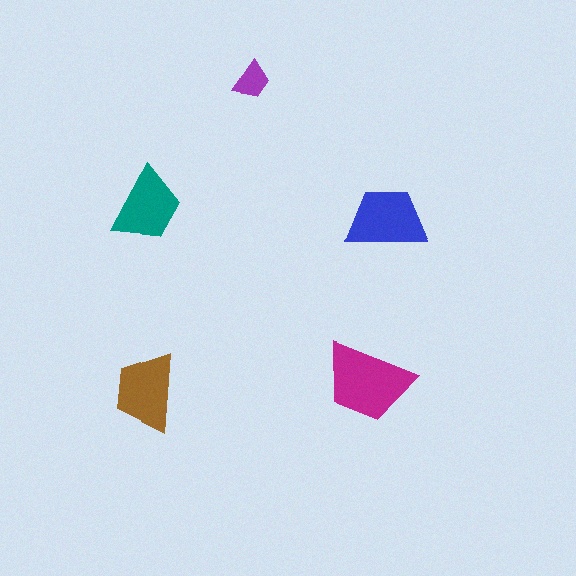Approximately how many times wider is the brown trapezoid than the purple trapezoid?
About 2 times wider.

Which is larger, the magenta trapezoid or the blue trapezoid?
The magenta one.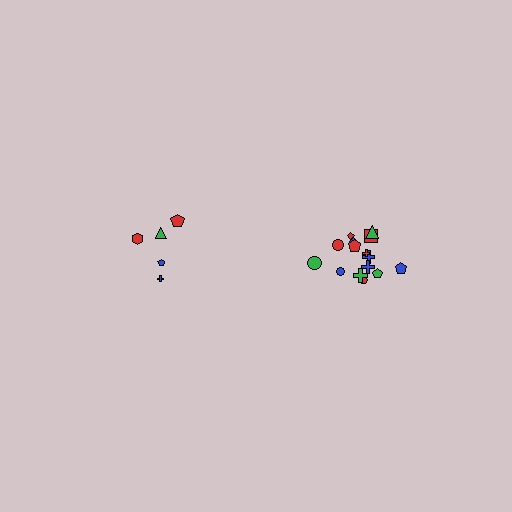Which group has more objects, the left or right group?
The right group.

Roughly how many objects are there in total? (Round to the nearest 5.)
Roughly 20 objects in total.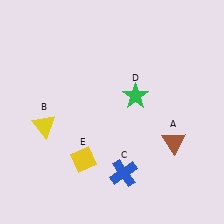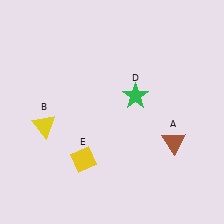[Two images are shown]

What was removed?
The blue cross (C) was removed in Image 2.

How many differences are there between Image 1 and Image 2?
There is 1 difference between the two images.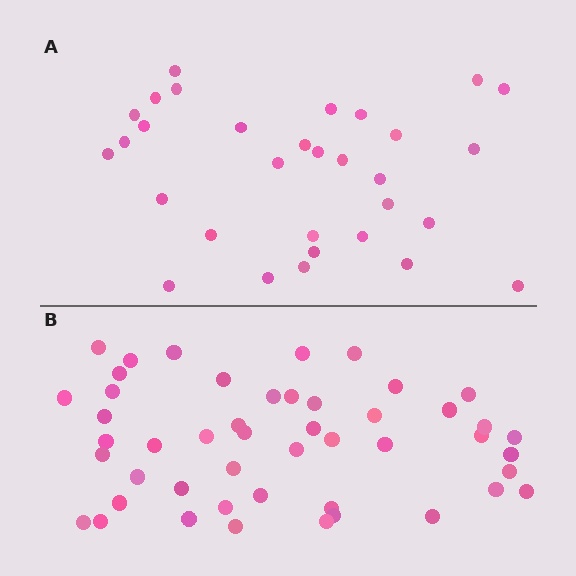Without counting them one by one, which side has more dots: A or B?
Region B (the bottom region) has more dots.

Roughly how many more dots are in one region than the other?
Region B has approximately 15 more dots than region A.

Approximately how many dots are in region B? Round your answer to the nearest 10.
About 50 dots. (The exact count is 48, which rounds to 50.)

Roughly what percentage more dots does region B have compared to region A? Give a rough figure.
About 55% more.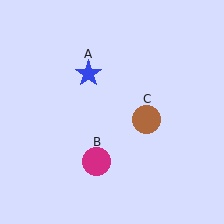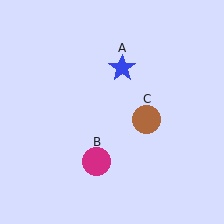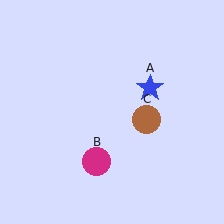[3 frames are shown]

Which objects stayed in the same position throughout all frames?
Magenta circle (object B) and brown circle (object C) remained stationary.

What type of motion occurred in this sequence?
The blue star (object A) rotated clockwise around the center of the scene.